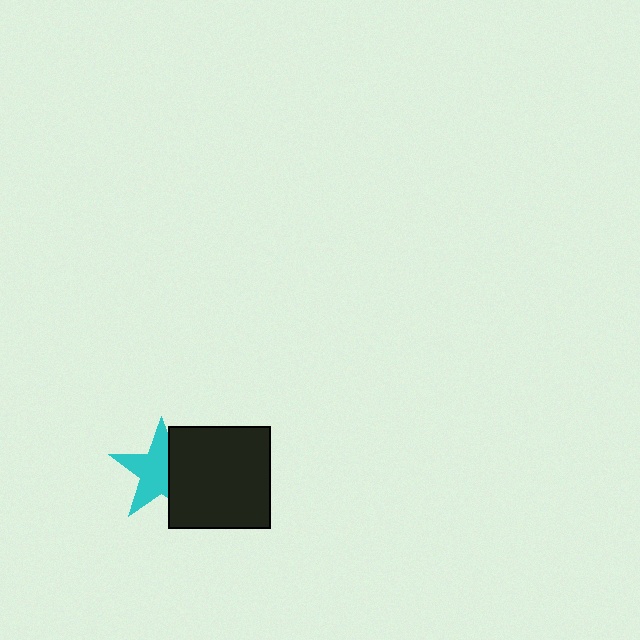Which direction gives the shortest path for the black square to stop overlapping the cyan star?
Moving right gives the shortest separation.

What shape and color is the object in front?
The object in front is a black square.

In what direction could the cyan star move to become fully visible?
The cyan star could move left. That would shift it out from behind the black square entirely.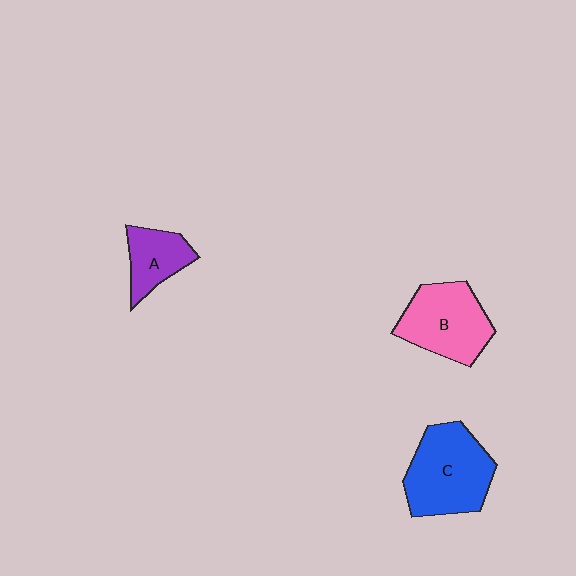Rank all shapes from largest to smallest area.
From largest to smallest: C (blue), B (pink), A (purple).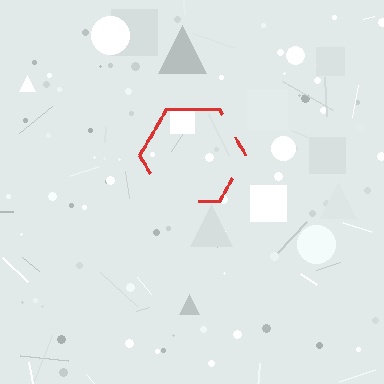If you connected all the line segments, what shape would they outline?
They would outline a hexagon.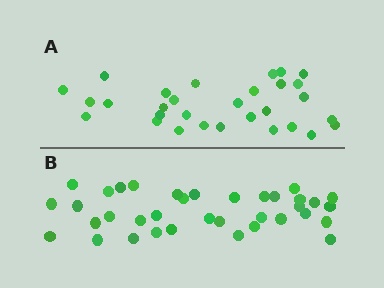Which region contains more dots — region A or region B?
Region B (the bottom region) has more dots.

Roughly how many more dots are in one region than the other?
Region B has about 6 more dots than region A.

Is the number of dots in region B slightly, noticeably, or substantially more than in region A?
Region B has only slightly more — the two regions are fairly close. The ratio is roughly 1.2 to 1.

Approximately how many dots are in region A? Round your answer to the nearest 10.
About 30 dots.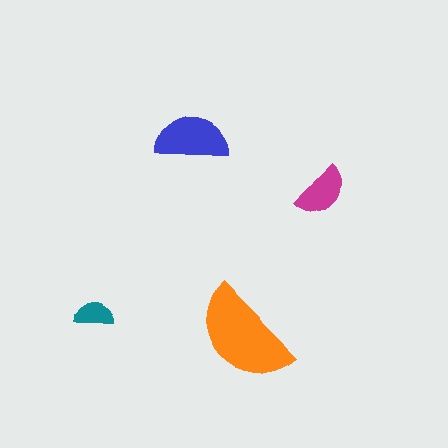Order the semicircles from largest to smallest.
the orange one, the blue one, the magenta one, the teal one.